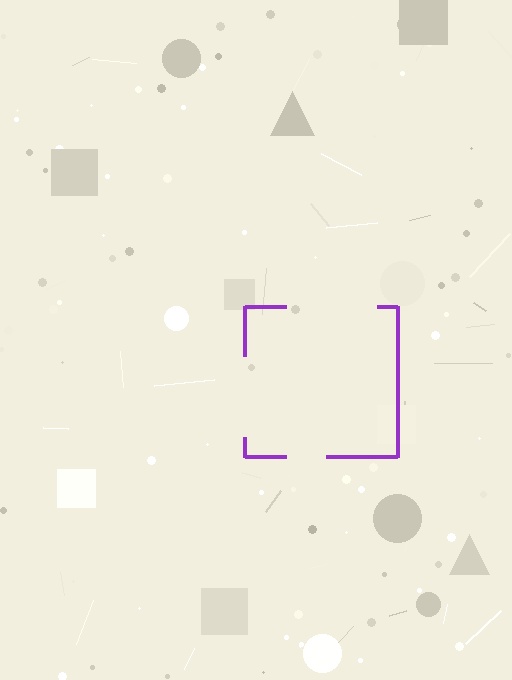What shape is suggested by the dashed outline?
The dashed outline suggests a square.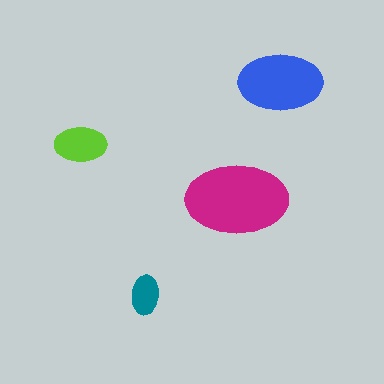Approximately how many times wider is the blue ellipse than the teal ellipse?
About 2 times wider.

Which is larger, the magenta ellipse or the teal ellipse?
The magenta one.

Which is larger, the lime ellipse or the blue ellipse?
The blue one.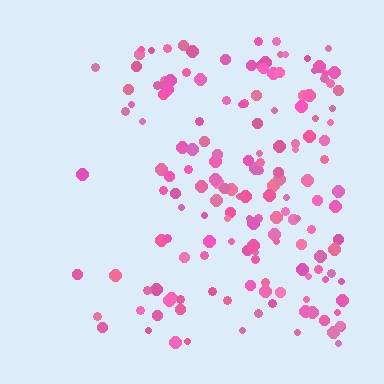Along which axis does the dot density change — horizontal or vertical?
Horizontal.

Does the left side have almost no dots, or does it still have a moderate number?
Still a moderate number, just noticeably fewer than the right.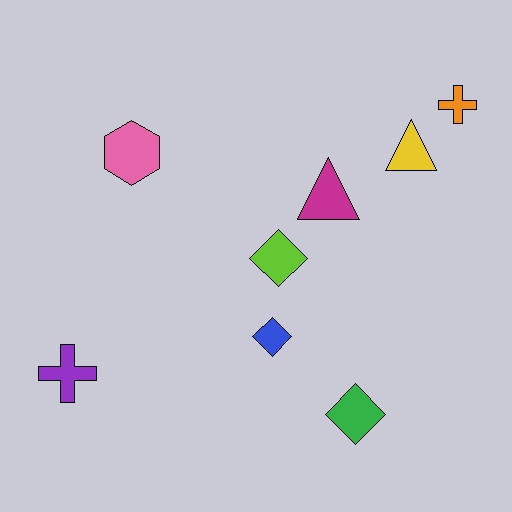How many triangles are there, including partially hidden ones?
There are 2 triangles.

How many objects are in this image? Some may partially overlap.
There are 8 objects.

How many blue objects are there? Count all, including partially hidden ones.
There is 1 blue object.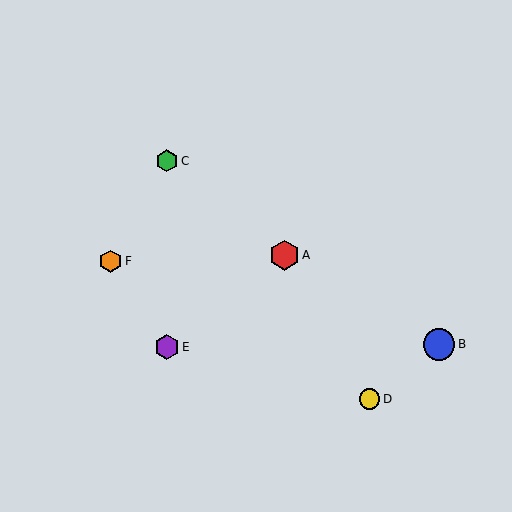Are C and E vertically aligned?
Yes, both are at x≈167.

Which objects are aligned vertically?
Objects C, E are aligned vertically.